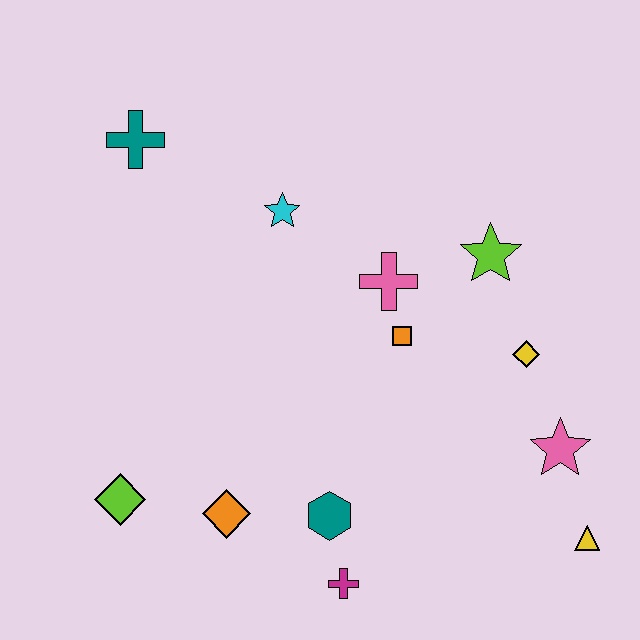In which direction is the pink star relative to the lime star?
The pink star is below the lime star.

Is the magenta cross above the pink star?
No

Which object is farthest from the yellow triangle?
The teal cross is farthest from the yellow triangle.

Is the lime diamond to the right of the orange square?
No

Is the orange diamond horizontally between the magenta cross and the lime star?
No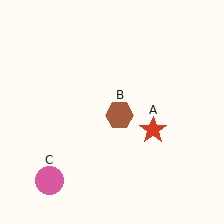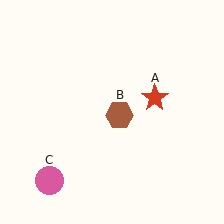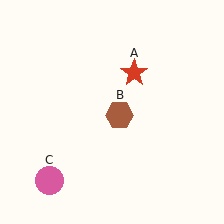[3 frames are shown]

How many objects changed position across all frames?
1 object changed position: red star (object A).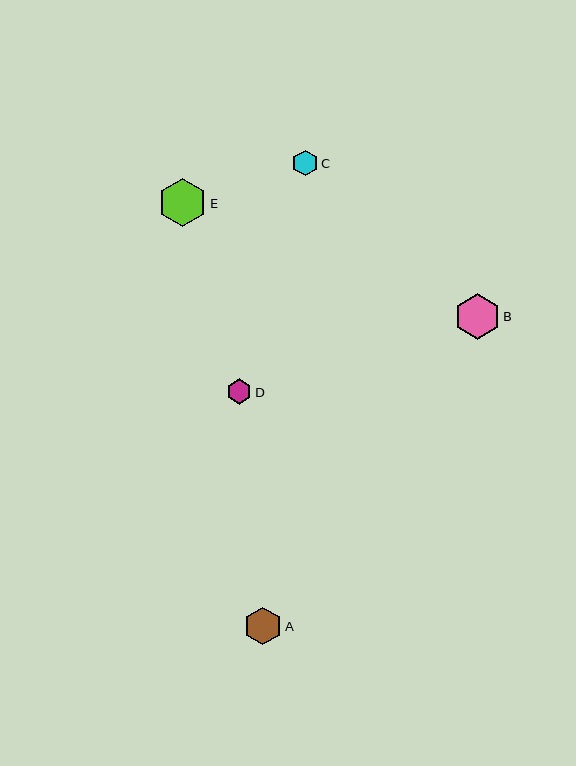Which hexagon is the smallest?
Hexagon D is the smallest with a size of approximately 25 pixels.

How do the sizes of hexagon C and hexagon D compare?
Hexagon C and hexagon D are approximately the same size.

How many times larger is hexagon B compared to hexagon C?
Hexagon B is approximately 1.8 times the size of hexagon C.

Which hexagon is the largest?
Hexagon E is the largest with a size of approximately 48 pixels.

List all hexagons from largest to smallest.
From largest to smallest: E, B, A, C, D.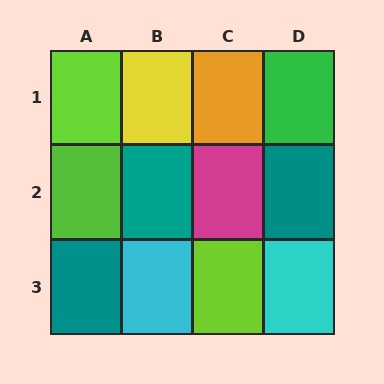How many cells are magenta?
1 cell is magenta.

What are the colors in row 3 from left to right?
Teal, cyan, lime, cyan.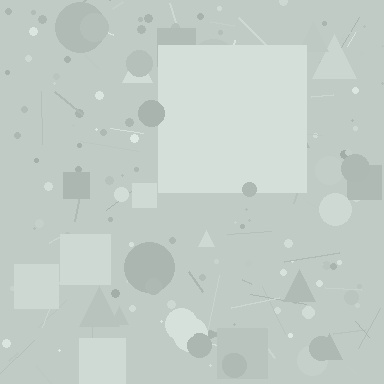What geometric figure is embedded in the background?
A square is embedded in the background.